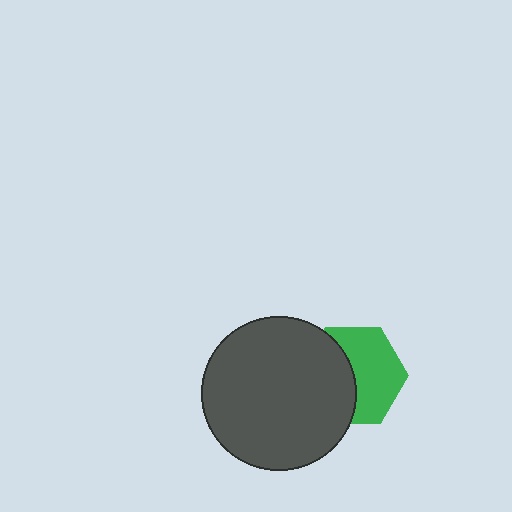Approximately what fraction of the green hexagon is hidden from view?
Roughly 45% of the green hexagon is hidden behind the dark gray circle.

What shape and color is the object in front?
The object in front is a dark gray circle.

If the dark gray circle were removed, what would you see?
You would see the complete green hexagon.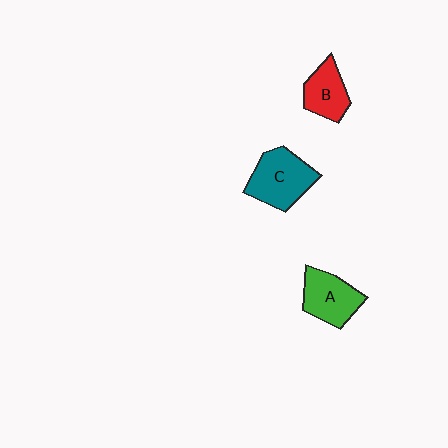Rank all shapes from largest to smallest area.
From largest to smallest: C (teal), A (green), B (red).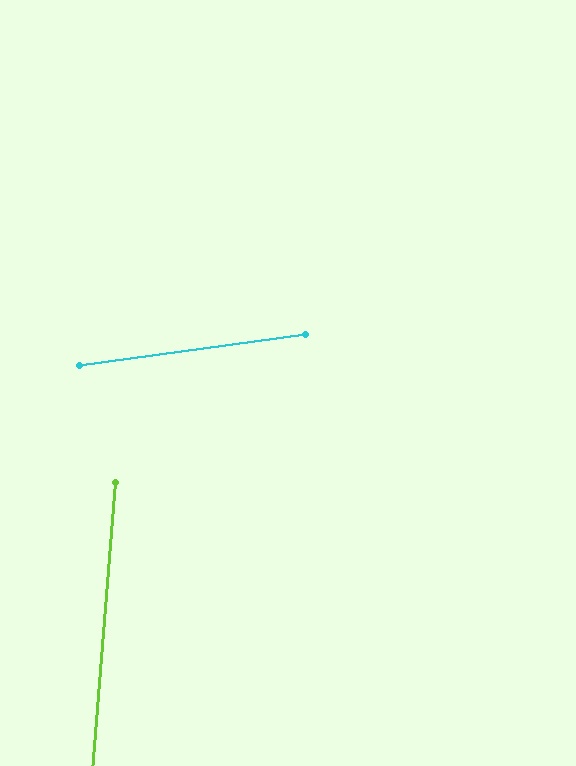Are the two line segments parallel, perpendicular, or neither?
Neither parallel nor perpendicular — they differ by about 78°.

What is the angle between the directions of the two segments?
Approximately 78 degrees.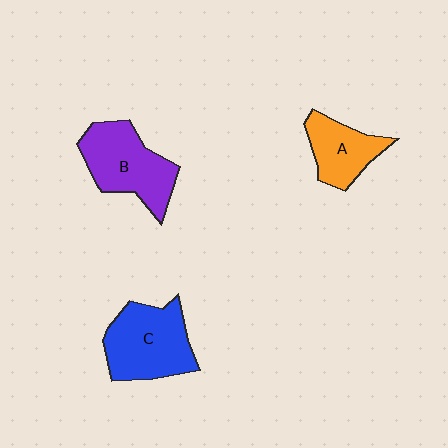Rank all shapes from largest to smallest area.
From largest to smallest: C (blue), B (purple), A (orange).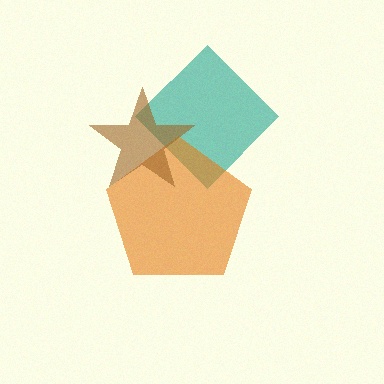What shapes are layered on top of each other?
The layered shapes are: a teal diamond, an orange pentagon, a brown star.